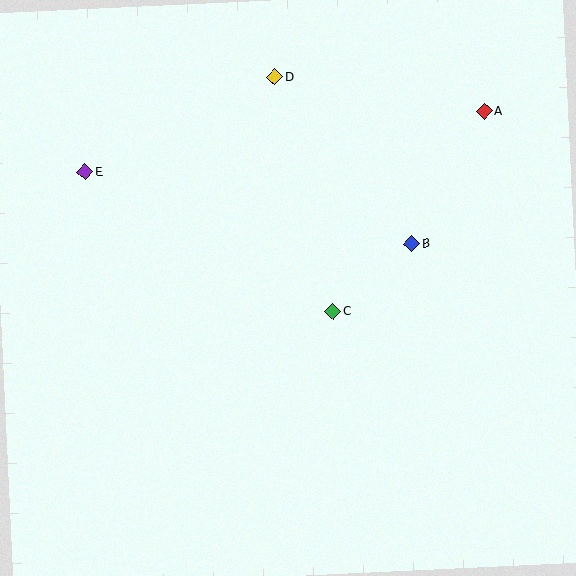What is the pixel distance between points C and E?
The distance between C and E is 284 pixels.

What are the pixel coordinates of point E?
Point E is at (85, 172).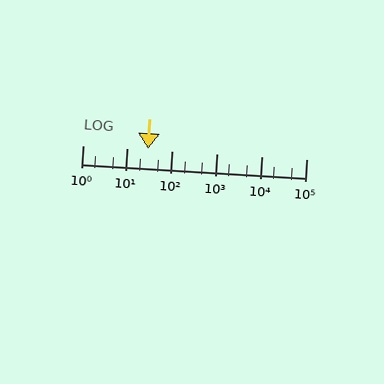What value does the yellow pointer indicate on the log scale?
The pointer indicates approximately 29.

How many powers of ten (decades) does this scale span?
The scale spans 5 decades, from 1 to 100000.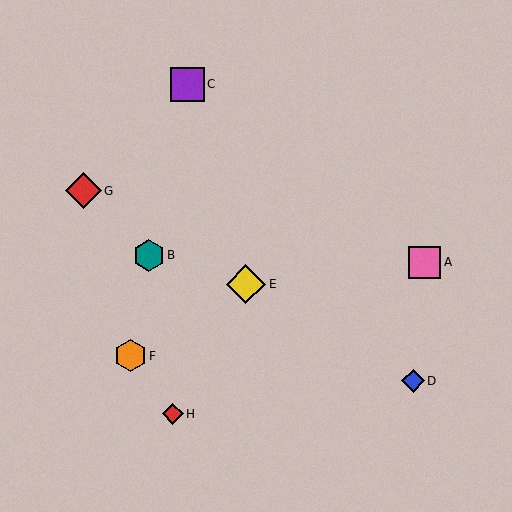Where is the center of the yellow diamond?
The center of the yellow diamond is at (246, 284).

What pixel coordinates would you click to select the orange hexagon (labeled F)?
Click at (130, 356) to select the orange hexagon F.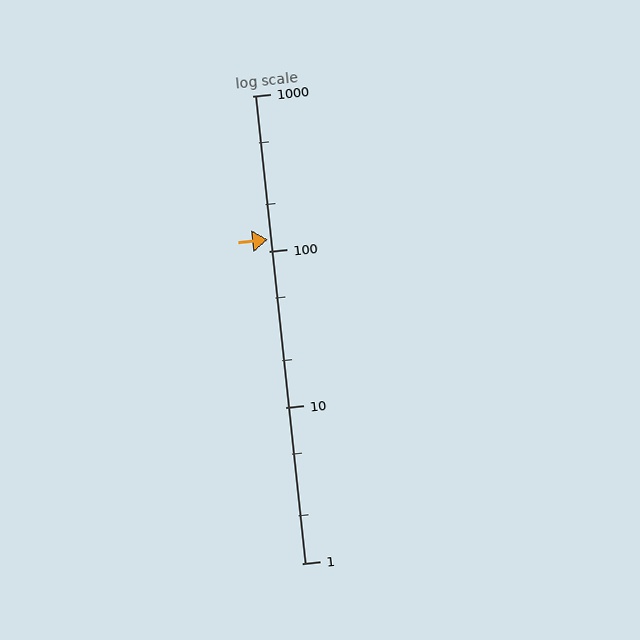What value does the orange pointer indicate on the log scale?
The pointer indicates approximately 120.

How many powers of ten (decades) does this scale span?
The scale spans 3 decades, from 1 to 1000.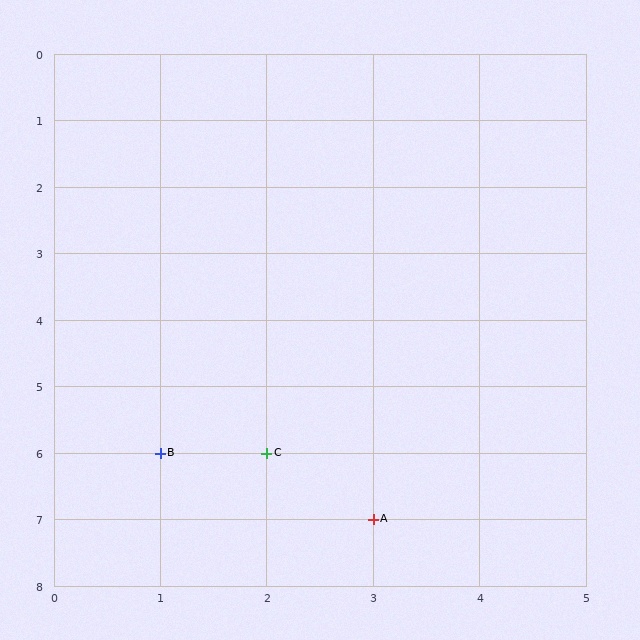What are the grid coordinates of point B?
Point B is at grid coordinates (1, 6).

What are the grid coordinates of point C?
Point C is at grid coordinates (2, 6).